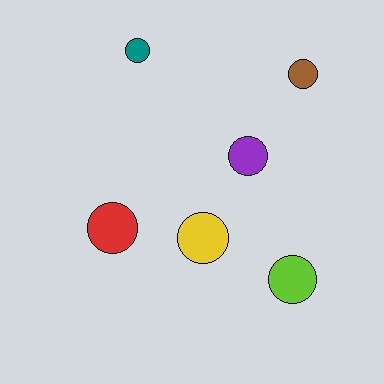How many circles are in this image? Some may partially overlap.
There are 6 circles.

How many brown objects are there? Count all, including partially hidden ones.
There is 1 brown object.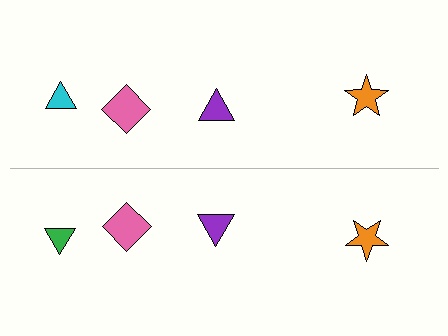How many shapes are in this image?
There are 8 shapes in this image.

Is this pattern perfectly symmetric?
No, the pattern is not perfectly symmetric. The green triangle on the bottom side breaks the symmetry — its mirror counterpart is cyan.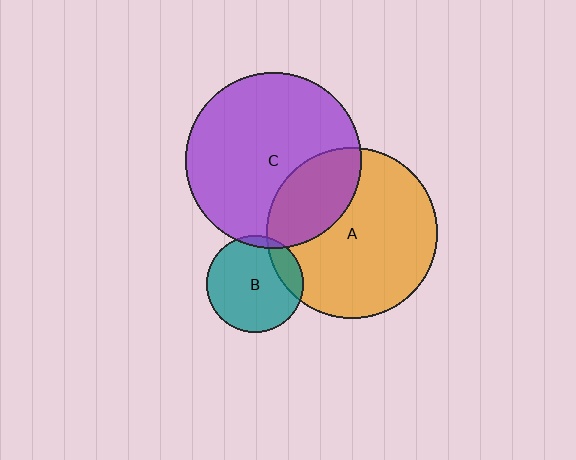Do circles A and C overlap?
Yes.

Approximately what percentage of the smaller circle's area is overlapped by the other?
Approximately 25%.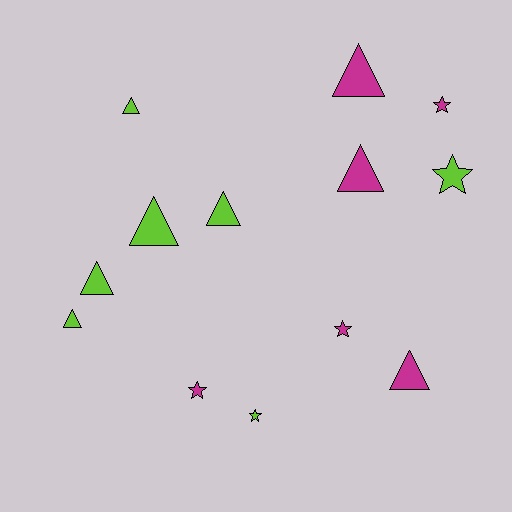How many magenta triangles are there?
There are 3 magenta triangles.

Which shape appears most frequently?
Triangle, with 8 objects.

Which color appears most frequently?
Lime, with 7 objects.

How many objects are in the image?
There are 13 objects.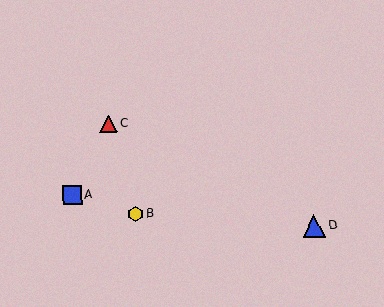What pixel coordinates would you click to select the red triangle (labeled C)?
Click at (109, 124) to select the red triangle C.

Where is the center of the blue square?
The center of the blue square is at (72, 195).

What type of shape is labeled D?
Shape D is a blue triangle.